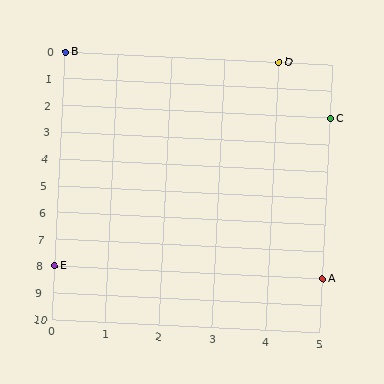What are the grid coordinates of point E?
Point E is at grid coordinates (0, 8).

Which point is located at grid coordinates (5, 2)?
Point C is at (5, 2).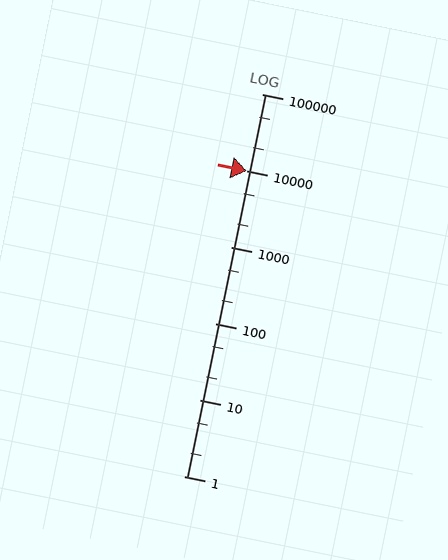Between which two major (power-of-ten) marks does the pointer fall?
The pointer is between 10000 and 100000.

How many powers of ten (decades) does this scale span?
The scale spans 5 decades, from 1 to 100000.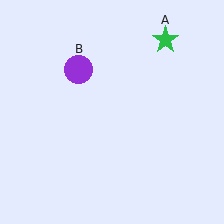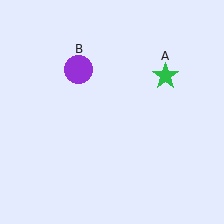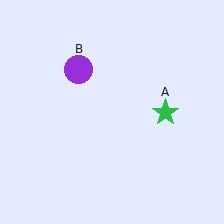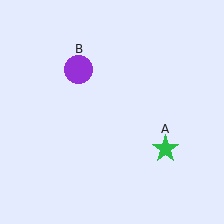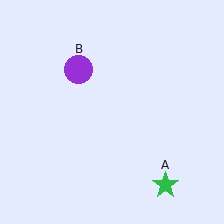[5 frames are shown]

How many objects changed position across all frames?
1 object changed position: green star (object A).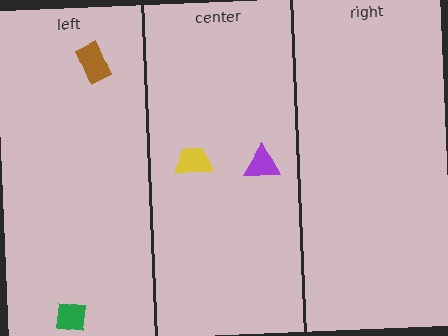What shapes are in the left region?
The green square, the brown rectangle.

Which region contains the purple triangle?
The center region.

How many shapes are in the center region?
2.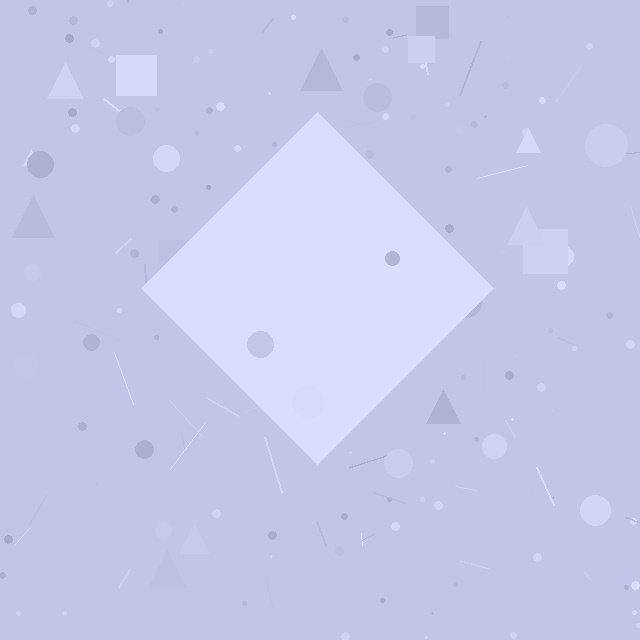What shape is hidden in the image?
A diamond is hidden in the image.